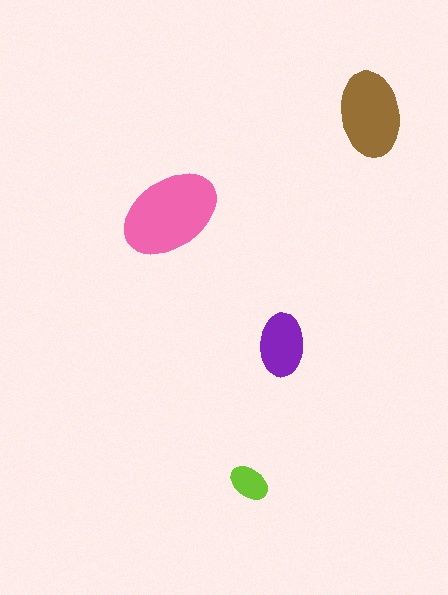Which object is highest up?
The brown ellipse is topmost.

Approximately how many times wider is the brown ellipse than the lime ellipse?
About 2 times wider.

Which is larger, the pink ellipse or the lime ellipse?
The pink one.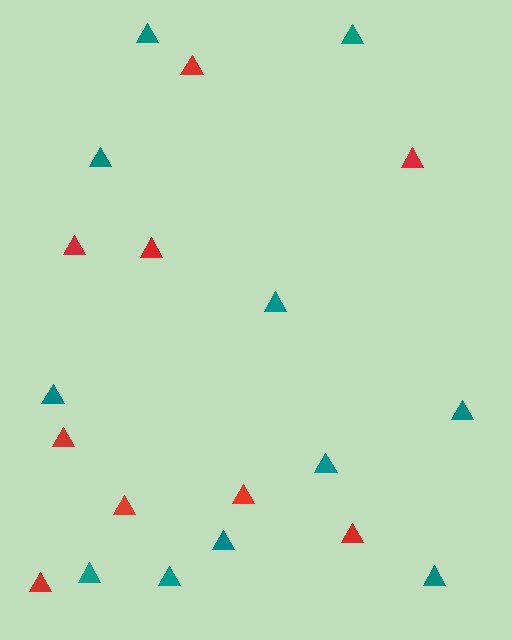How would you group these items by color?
There are 2 groups: one group of red triangles (9) and one group of teal triangles (11).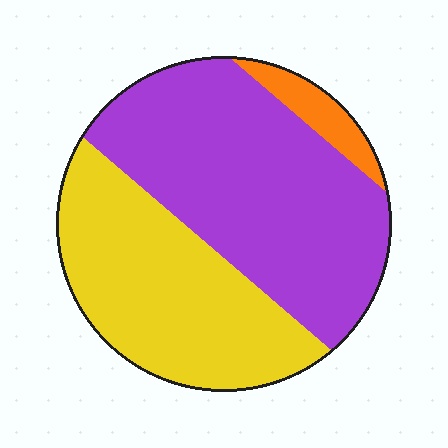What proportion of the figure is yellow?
Yellow covers about 40% of the figure.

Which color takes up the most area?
Purple, at roughly 55%.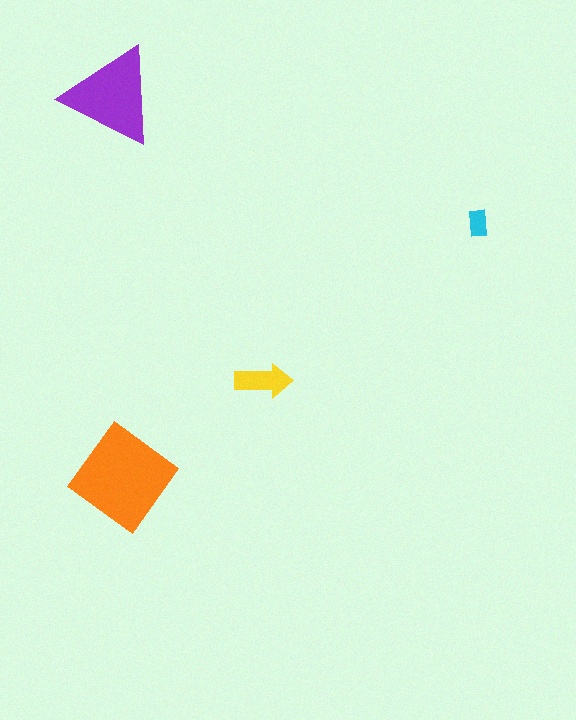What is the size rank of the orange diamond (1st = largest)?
1st.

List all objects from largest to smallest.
The orange diamond, the purple triangle, the yellow arrow, the cyan rectangle.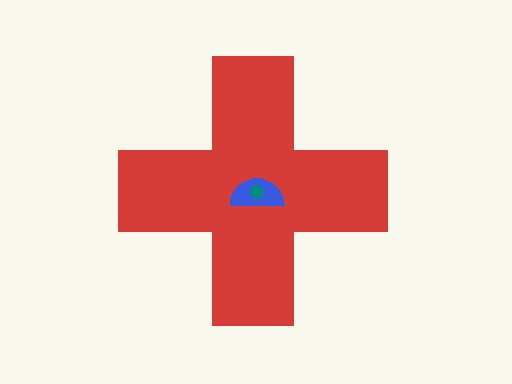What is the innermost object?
The teal circle.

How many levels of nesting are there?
3.